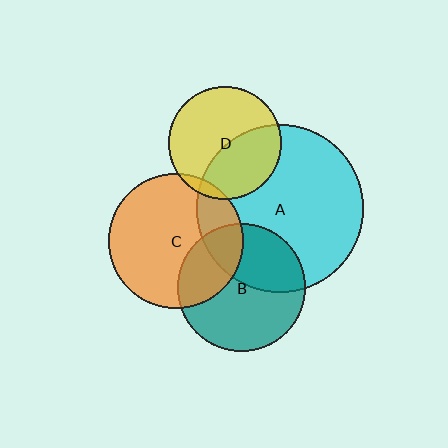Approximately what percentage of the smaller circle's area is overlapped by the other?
Approximately 40%.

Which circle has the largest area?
Circle A (cyan).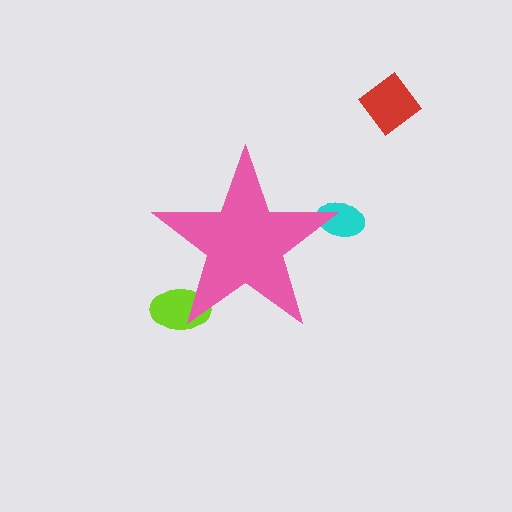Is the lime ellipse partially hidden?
Yes, the lime ellipse is partially hidden behind the pink star.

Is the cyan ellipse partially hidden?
Yes, the cyan ellipse is partially hidden behind the pink star.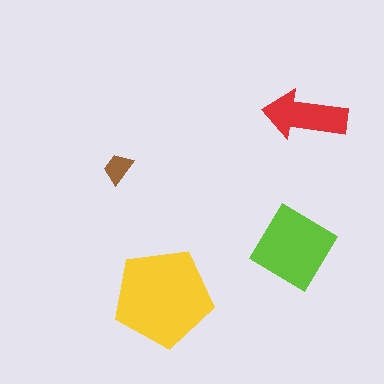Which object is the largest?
The yellow pentagon.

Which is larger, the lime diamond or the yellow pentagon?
The yellow pentagon.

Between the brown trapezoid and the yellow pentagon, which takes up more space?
The yellow pentagon.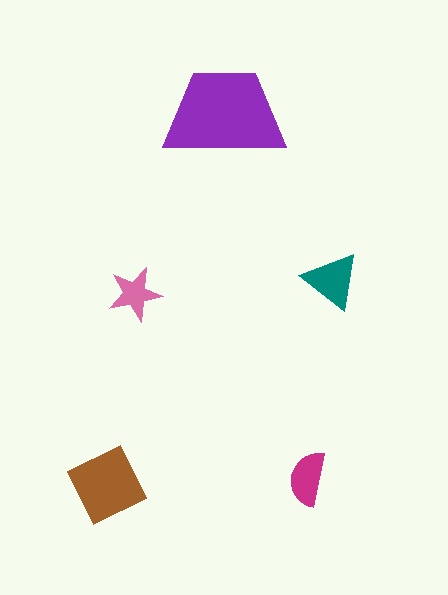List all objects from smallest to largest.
The pink star, the magenta semicircle, the teal triangle, the brown diamond, the purple trapezoid.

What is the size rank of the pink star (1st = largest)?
5th.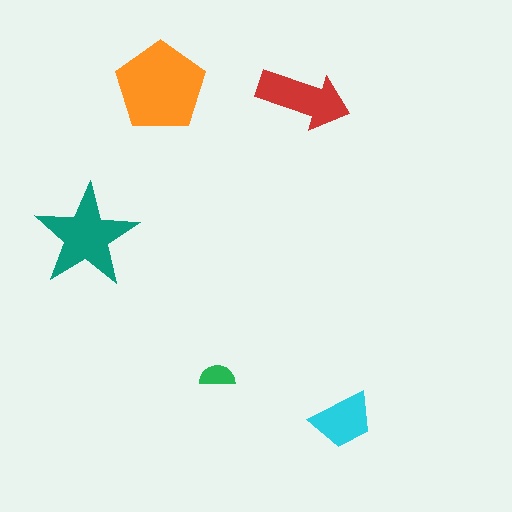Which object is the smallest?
The green semicircle.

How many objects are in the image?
There are 5 objects in the image.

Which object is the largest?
The orange pentagon.